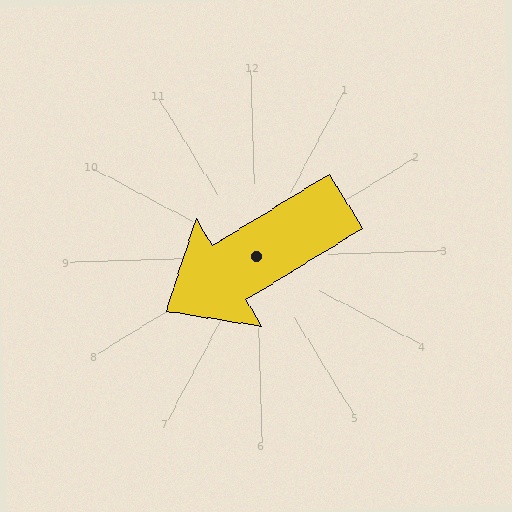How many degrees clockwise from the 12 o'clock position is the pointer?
Approximately 240 degrees.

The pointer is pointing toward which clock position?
Roughly 8 o'clock.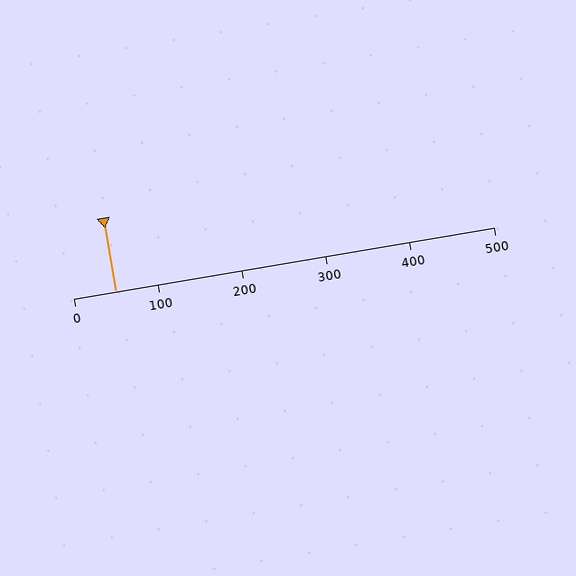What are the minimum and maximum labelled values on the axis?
The axis runs from 0 to 500.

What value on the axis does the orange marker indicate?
The marker indicates approximately 50.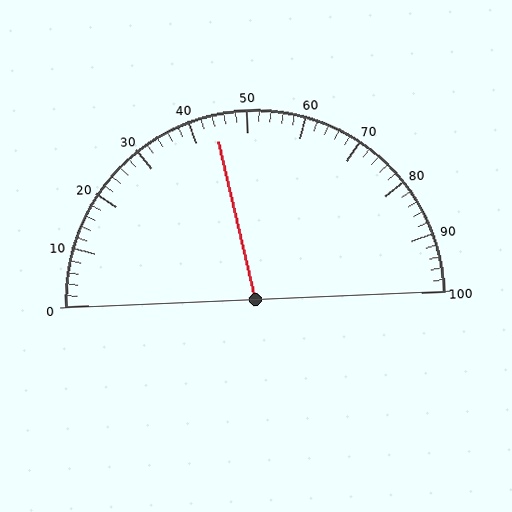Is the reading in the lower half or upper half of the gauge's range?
The reading is in the lower half of the range (0 to 100).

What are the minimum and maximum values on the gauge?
The gauge ranges from 0 to 100.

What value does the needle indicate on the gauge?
The needle indicates approximately 44.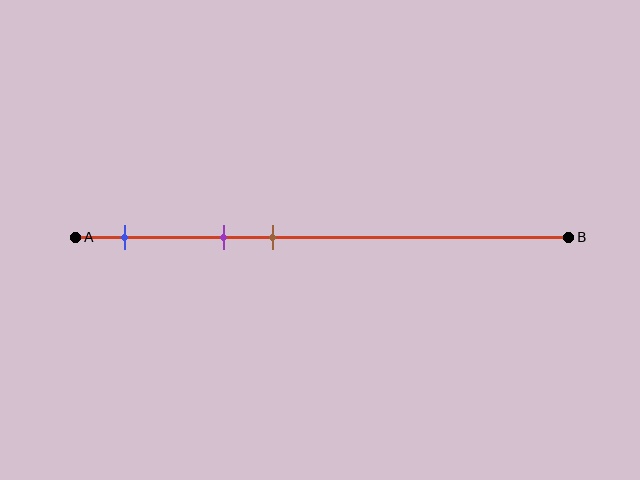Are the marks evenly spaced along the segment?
Yes, the marks are approximately evenly spaced.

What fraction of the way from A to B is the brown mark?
The brown mark is approximately 40% (0.4) of the way from A to B.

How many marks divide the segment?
There are 3 marks dividing the segment.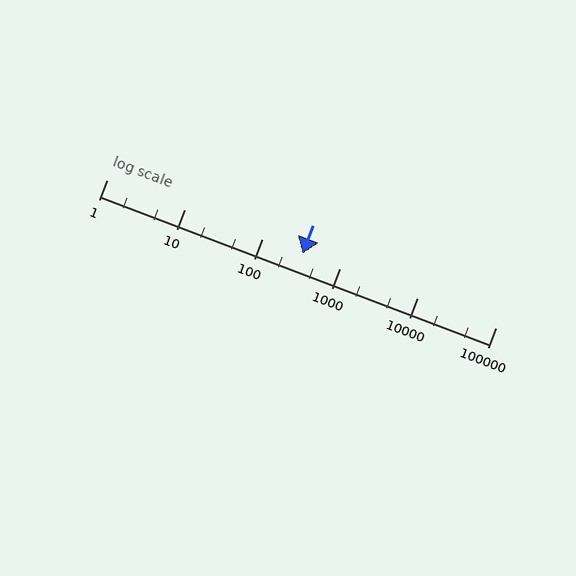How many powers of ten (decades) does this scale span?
The scale spans 5 decades, from 1 to 100000.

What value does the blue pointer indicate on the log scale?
The pointer indicates approximately 330.